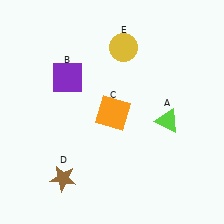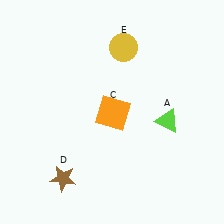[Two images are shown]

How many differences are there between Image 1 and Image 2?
There is 1 difference between the two images.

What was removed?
The purple square (B) was removed in Image 2.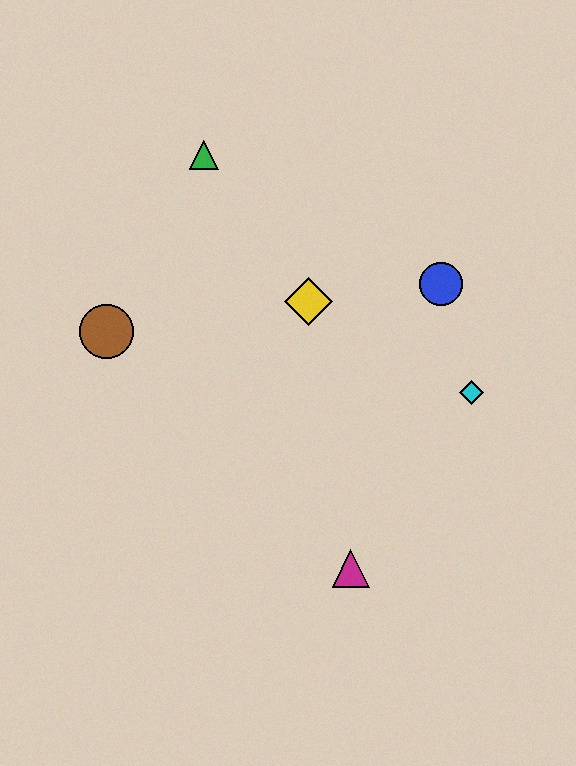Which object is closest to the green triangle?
The yellow diamond is closest to the green triangle.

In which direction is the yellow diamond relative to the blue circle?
The yellow diamond is to the left of the blue circle.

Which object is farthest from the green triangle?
The magenta triangle is farthest from the green triangle.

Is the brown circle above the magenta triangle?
Yes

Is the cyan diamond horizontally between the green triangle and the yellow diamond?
No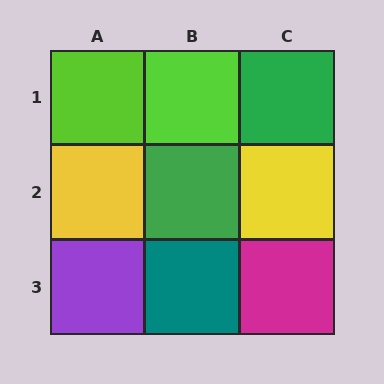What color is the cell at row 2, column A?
Yellow.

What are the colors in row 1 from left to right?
Lime, lime, green.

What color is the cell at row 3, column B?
Teal.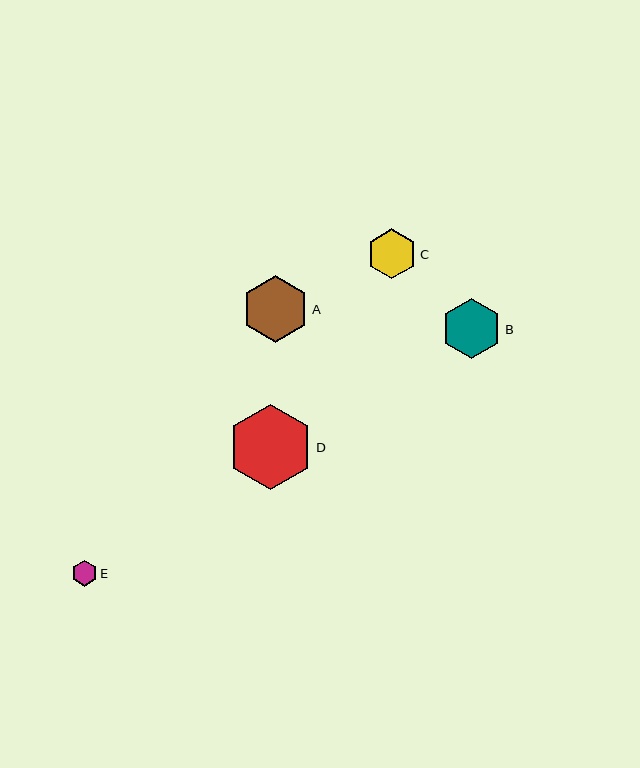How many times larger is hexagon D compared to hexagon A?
Hexagon D is approximately 1.3 times the size of hexagon A.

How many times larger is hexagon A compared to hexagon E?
Hexagon A is approximately 2.6 times the size of hexagon E.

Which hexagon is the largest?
Hexagon D is the largest with a size of approximately 85 pixels.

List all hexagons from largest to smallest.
From largest to smallest: D, A, B, C, E.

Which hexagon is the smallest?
Hexagon E is the smallest with a size of approximately 26 pixels.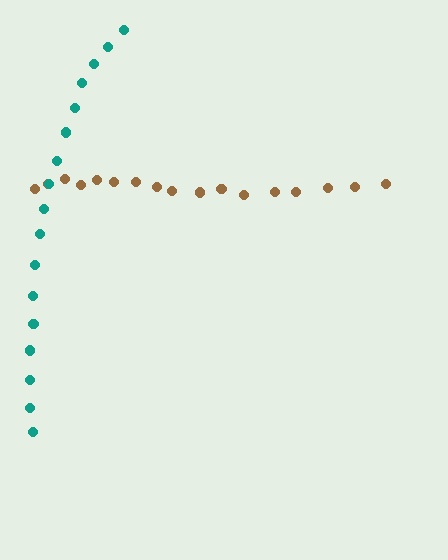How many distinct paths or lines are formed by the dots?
There are 2 distinct paths.